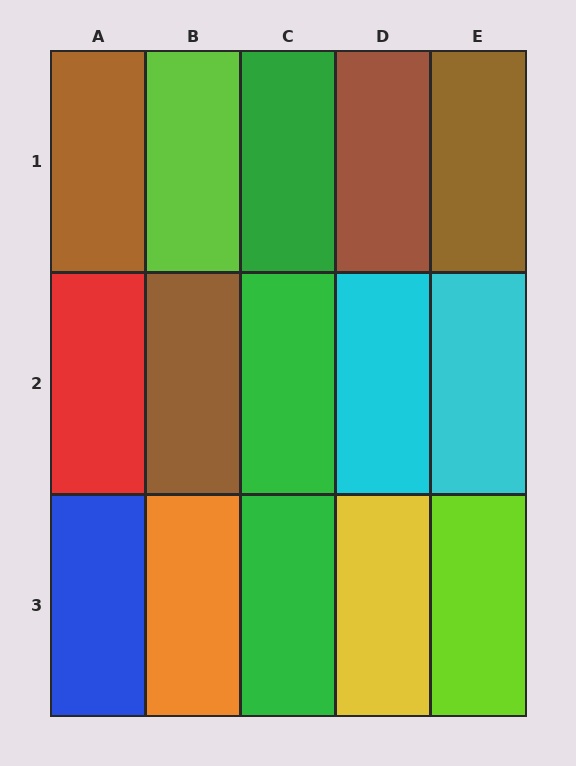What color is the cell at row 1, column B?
Lime.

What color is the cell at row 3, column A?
Blue.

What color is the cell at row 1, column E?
Brown.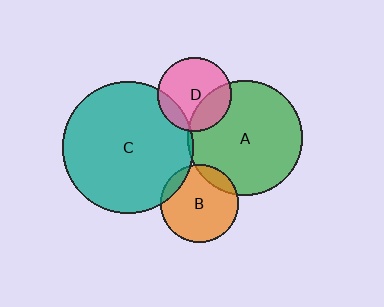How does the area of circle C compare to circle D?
Approximately 3.2 times.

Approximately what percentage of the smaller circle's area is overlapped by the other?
Approximately 30%.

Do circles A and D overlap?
Yes.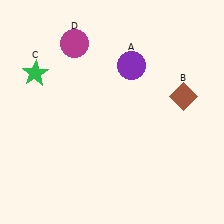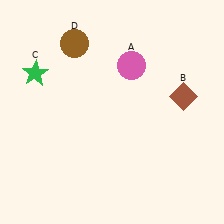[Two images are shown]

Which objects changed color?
A changed from purple to pink. D changed from magenta to brown.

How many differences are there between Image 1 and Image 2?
There are 2 differences between the two images.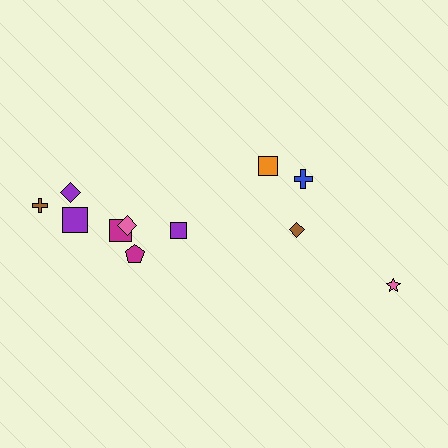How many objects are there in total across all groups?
There are 11 objects.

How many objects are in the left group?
There are 7 objects.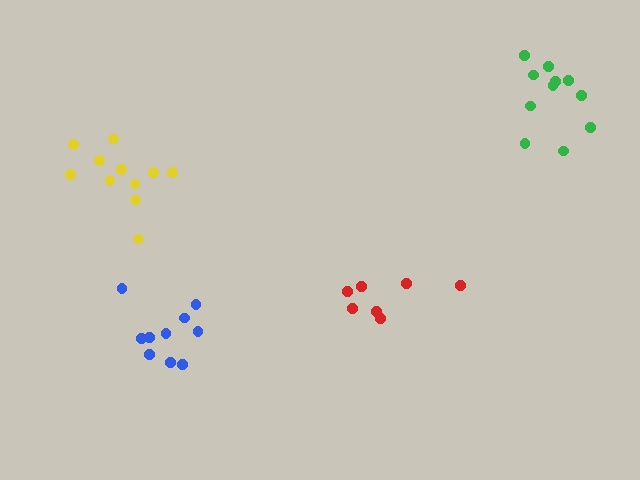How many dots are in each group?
Group 1: 10 dots, Group 2: 7 dots, Group 3: 11 dots, Group 4: 11 dots (39 total).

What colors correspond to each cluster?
The clusters are colored: blue, red, yellow, green.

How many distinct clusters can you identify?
There are 4 distinct clusters.